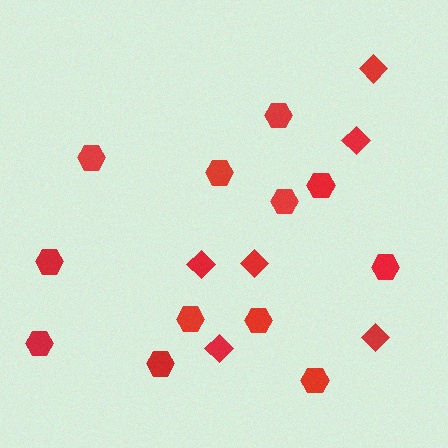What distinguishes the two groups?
There are 2 groups: one group of hexagons (12) and one group of diamonds (6).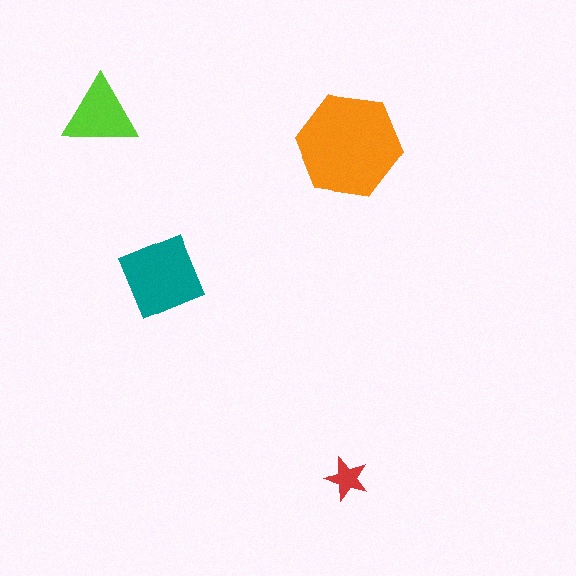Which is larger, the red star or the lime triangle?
The lime triangle.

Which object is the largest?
The orange hexagon.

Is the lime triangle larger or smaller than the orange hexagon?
Smaller.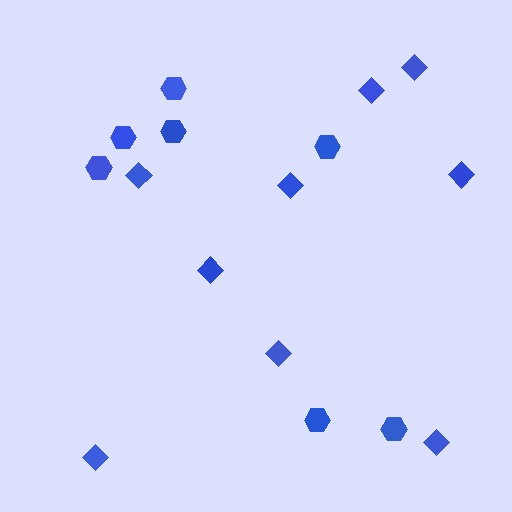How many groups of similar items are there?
There are 2 groups: one group of hexagons (7) and one group of diamonds (9).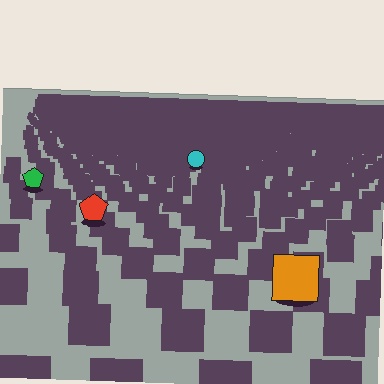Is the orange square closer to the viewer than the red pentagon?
Yes. The orange square is closer — you can tell from the texture gradient: the ground texture is coarser near it.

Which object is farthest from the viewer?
The cyan circle is farthest from the viewer. It appears smaller and the ground texture around it is denser.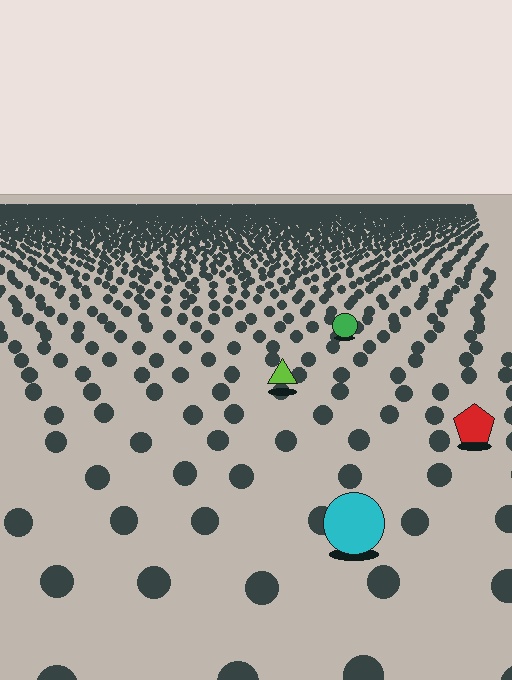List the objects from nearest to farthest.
From nearest to farthest: the cyan circle, the red pentagon, the lime triangle, the green circle.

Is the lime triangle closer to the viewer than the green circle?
Yes. The lime triangle is closer — you can tell from the texture gradient: the ground texture is coarser near it.